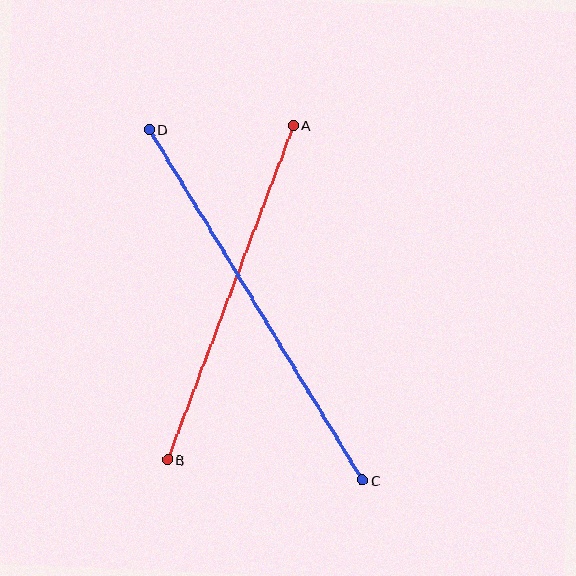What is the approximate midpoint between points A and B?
The midpoint is at approximately (230, 292) pixels.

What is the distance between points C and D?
The distance is approximately 411 pixels.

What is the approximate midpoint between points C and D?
The midpoint is at approximately (256, 305) pixels.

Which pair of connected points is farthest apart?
Points C and D are farthest apart.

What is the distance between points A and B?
The distance is approximately 357 pixels.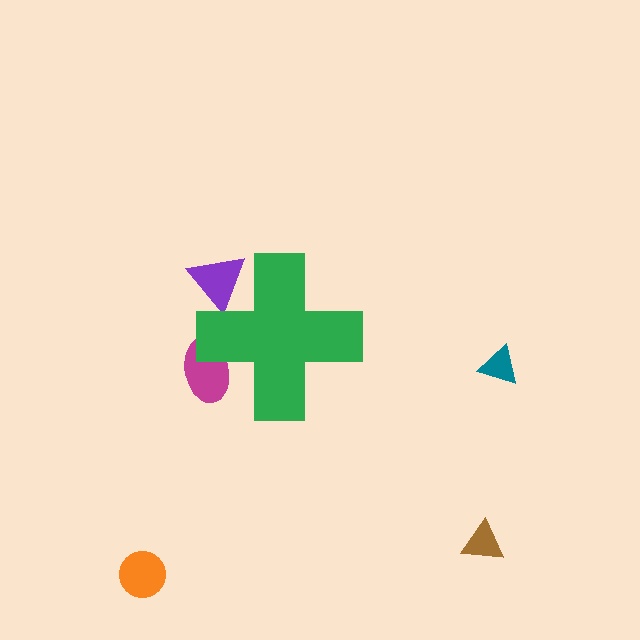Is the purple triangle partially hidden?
Yes, the purple triangle is partially hidden behind the green cross.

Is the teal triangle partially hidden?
No, the teal triangle is fully visible.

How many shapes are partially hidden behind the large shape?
2 shapes are partially hidden.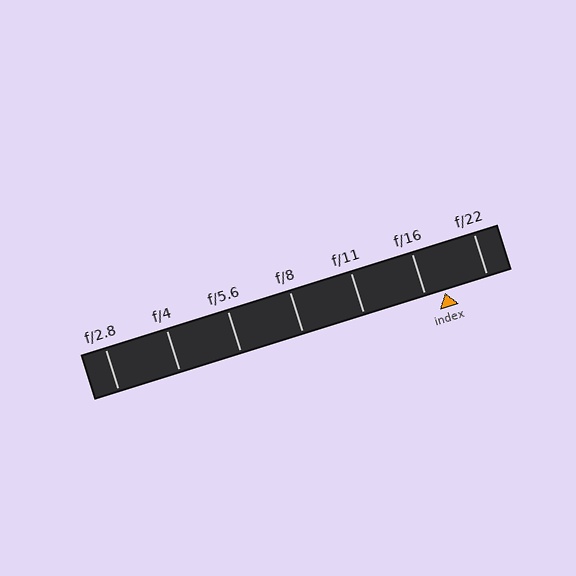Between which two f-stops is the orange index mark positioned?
The index mark is between f/16 and f/22.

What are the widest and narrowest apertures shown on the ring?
The widest aperture shown is f/2.8 and the narrowest is f/22.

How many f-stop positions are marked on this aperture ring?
There are 7 f-stop positions marked.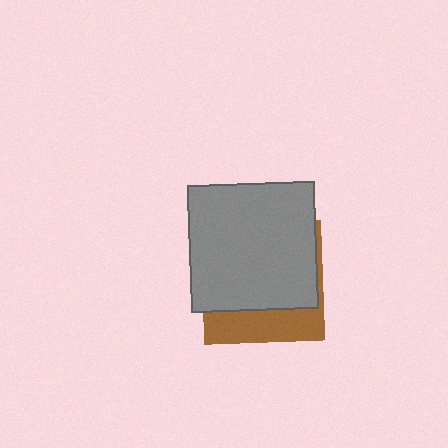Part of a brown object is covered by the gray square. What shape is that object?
It is a square.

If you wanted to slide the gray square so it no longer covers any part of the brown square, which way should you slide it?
Slide it up — that is the most direct way to separate the two shapes.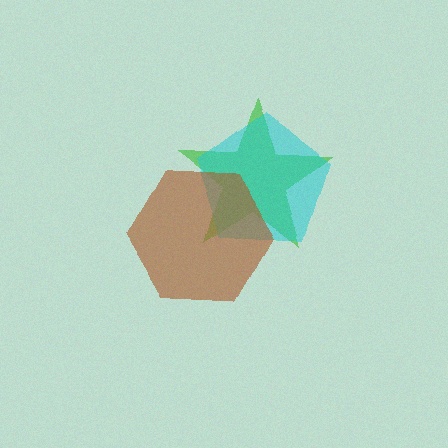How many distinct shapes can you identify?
There are 3 distinct shapes: a green star, a cyan pentagon, a brown hexagon.